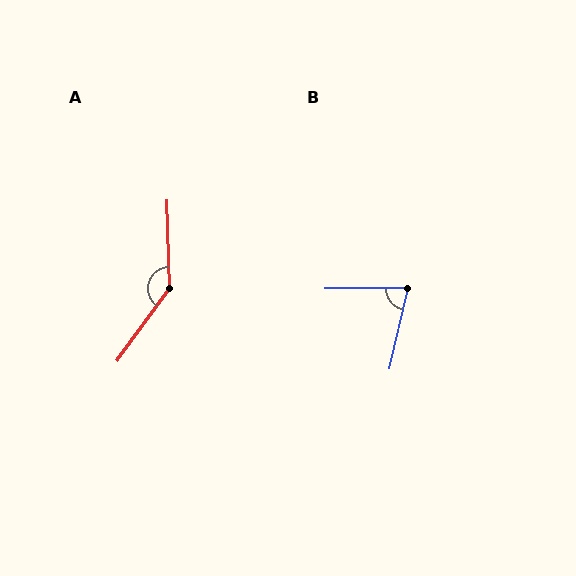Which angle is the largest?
A, at approximately 143 degrees.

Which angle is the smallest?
B, at approximately 77 degrees.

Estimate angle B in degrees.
Approximately 77 degrees.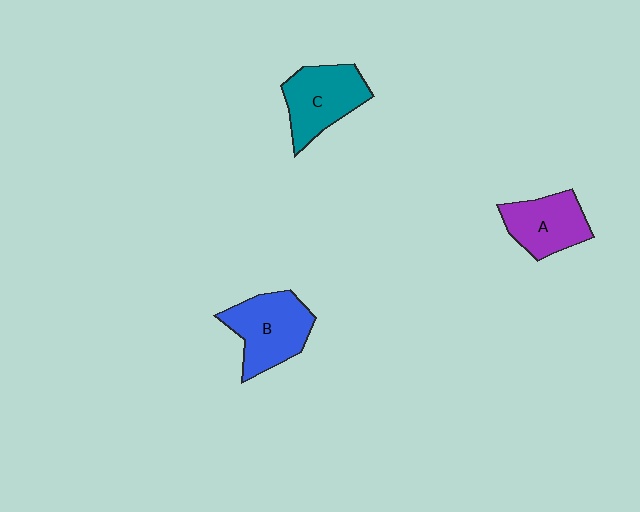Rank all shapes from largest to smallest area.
From largest to smallest: B (blue), C (teal), A (purple).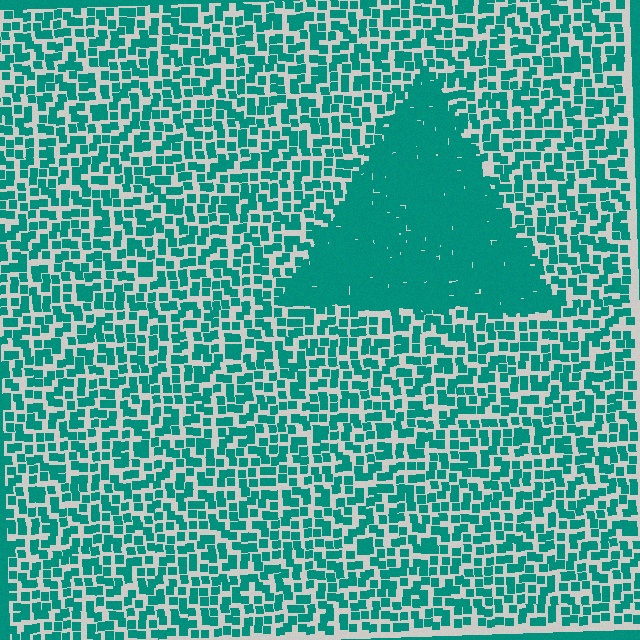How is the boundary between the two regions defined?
The boundary is defined by a change in element density (approximately 2.6x ratio). All elements are the same color, size, and shape.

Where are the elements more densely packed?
The elements are more densely packed inside the triangle boundary.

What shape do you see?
I see a triangle.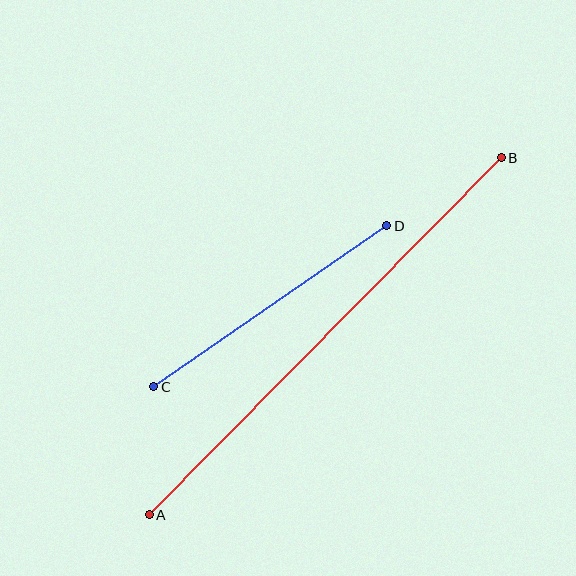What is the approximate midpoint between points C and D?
The midpoint is at approximately (270, 306) pixels.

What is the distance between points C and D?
The distance is approximately 283 pixels.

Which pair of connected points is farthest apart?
Points A and B are farthest apart.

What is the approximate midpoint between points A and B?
The midpoint is at approximately (325, 336) pixels.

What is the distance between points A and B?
The distance is approximately 502 pixels.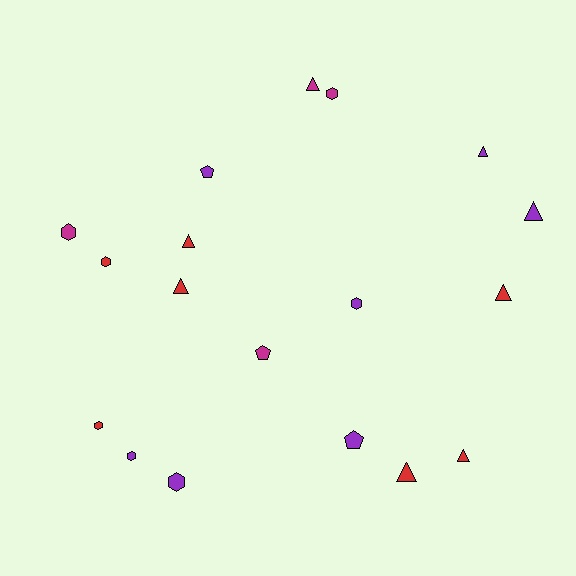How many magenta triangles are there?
There is 1 magenta triangle.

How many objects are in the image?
There are 18 objects.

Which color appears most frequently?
Purple, with 7 objects.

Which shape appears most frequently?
Triangle, with 8 objects.